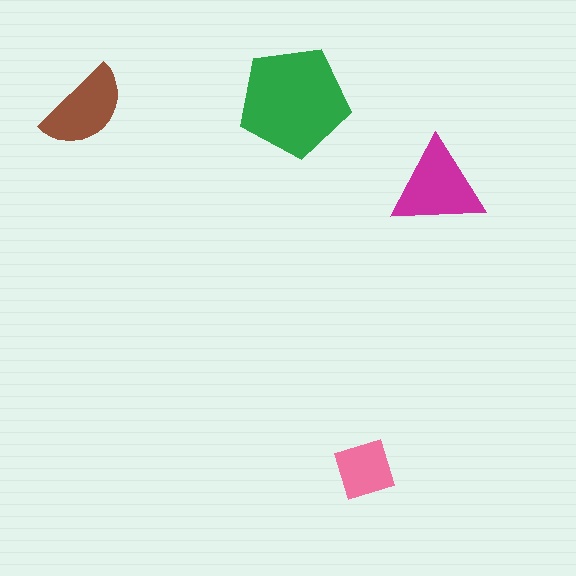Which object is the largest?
The green pentagon.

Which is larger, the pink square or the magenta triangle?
The magenta triangle.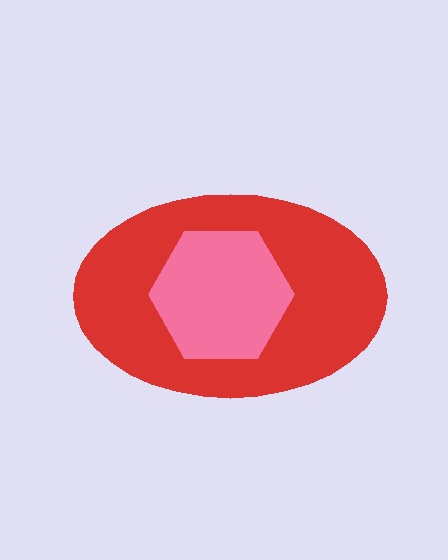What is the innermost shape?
The pink hexagon.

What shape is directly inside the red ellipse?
The pink hexagon.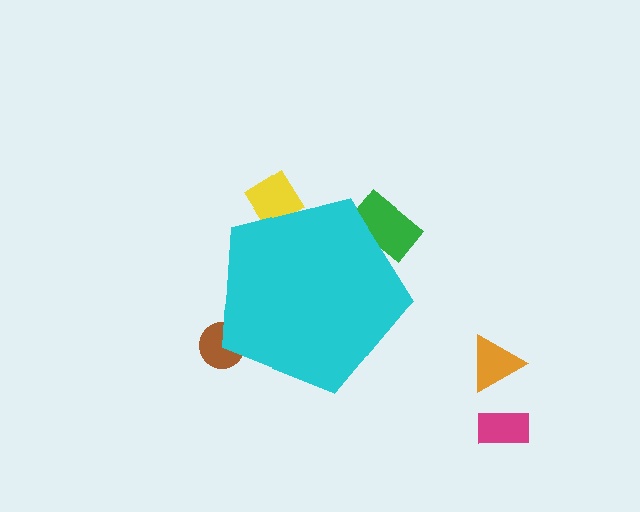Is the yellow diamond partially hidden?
Yes, the yellow diamond is partially hidden behind the cyan pentagon.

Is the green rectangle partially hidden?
Yes, the green rectangle is partially hidden behind the cyan pentagon.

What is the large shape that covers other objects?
A cyan pentagon.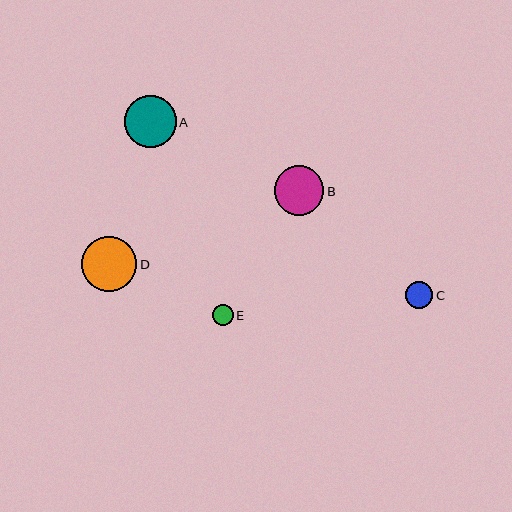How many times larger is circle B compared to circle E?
Circle B is approximately 2.4 times the size of circle E.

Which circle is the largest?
Circle D is the largest with a size of approximately 55 pixels.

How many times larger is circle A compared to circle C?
Circle A is approximately 1.9 times the size of circle C.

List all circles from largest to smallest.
From largest to smallest: D, A, B, C, E.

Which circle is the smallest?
Circle E is the smallest with a size of approximately 21 pixels.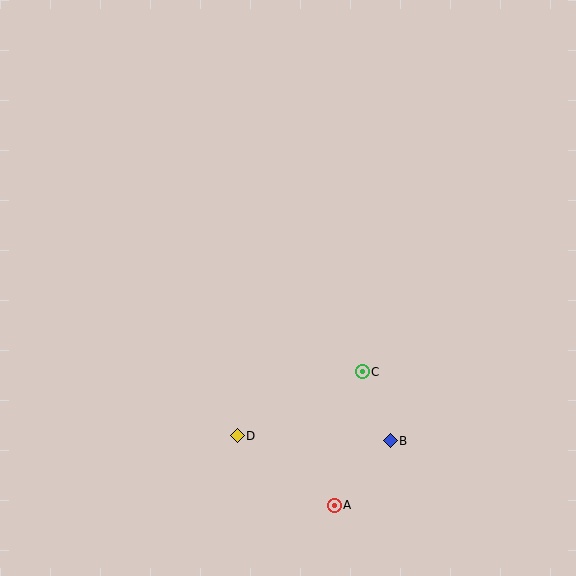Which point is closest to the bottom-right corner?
Point B is closest to the bottom-right corner.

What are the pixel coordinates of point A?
Point A is at (334, 505).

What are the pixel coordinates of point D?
Point D is at (237, 436).